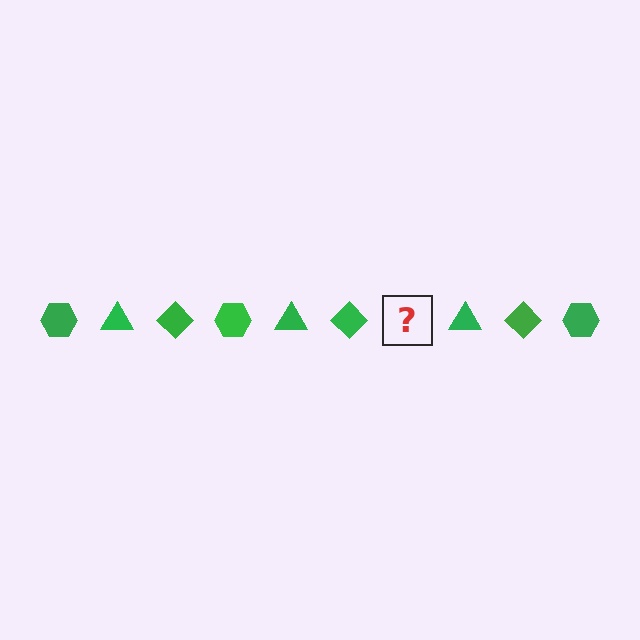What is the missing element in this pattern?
The missing element is a green hexagon.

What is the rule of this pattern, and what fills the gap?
The rule is that the pattern cycles through hexagon, triangle, diamond shapes in green. The gap should be filled with a green hexagon.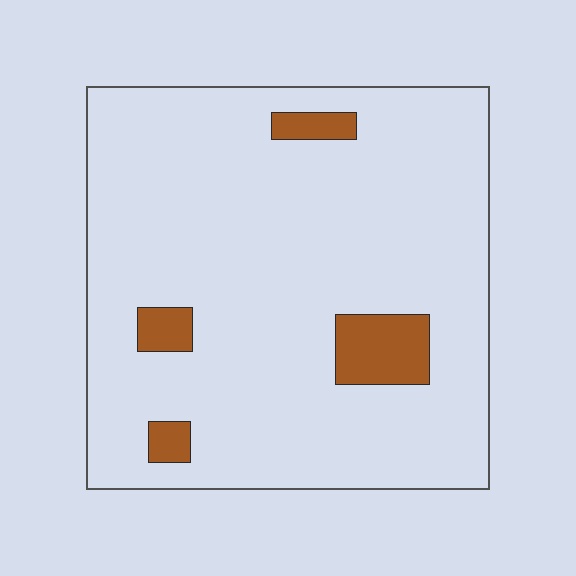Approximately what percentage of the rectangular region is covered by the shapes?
Approximately 10%.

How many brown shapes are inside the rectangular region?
4.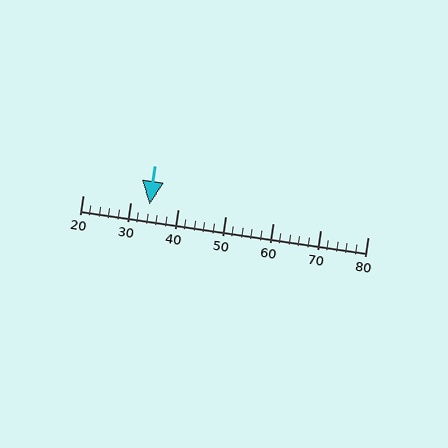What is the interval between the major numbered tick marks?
The major tick marks are spaced 10 units apart.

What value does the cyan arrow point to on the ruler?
The cyan arrow points to approximately 34.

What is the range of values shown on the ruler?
The ruler shows values from 20 to 80.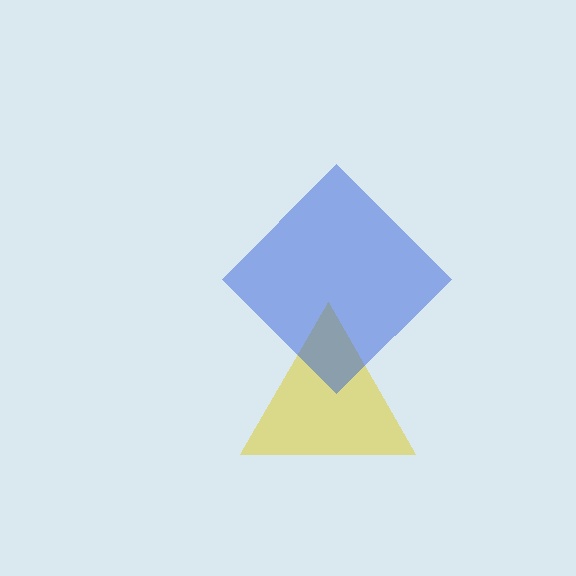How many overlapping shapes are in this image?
There are 2 overlapping shapes in the image.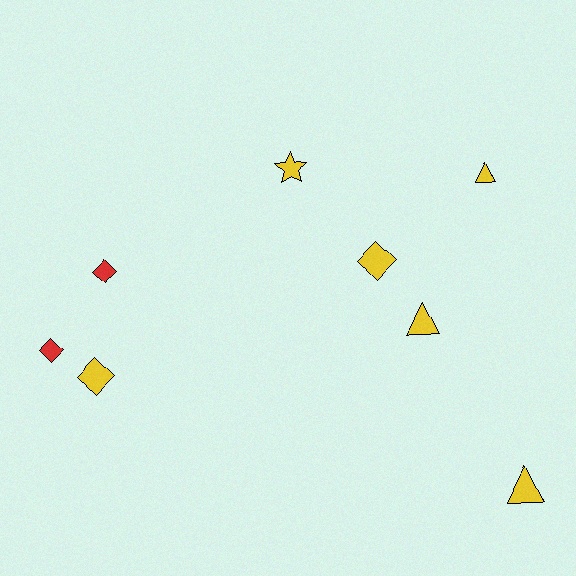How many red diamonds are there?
There are 2 red diamonds.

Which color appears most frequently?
Yellow, with 6 objects.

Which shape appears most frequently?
Diamond, with 4 objects.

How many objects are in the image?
There are 8 objects.